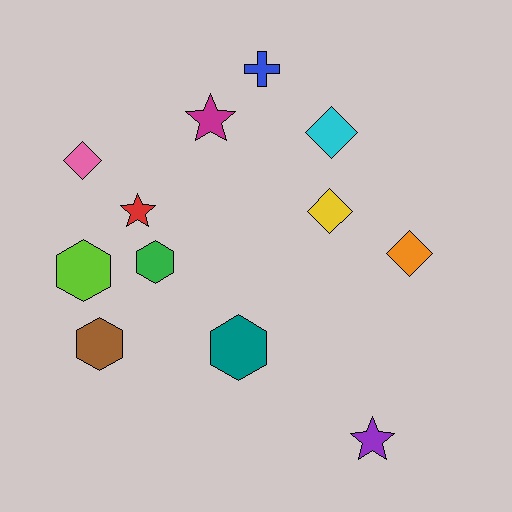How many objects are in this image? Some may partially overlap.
There are 12 objects.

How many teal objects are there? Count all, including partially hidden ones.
There is 1 teal object.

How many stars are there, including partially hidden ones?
There are 3 stars.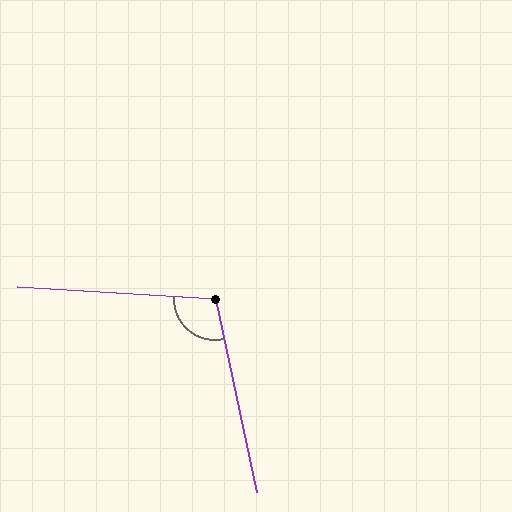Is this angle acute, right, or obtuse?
It is obtuse.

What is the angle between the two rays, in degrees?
Approximately 105 degrees.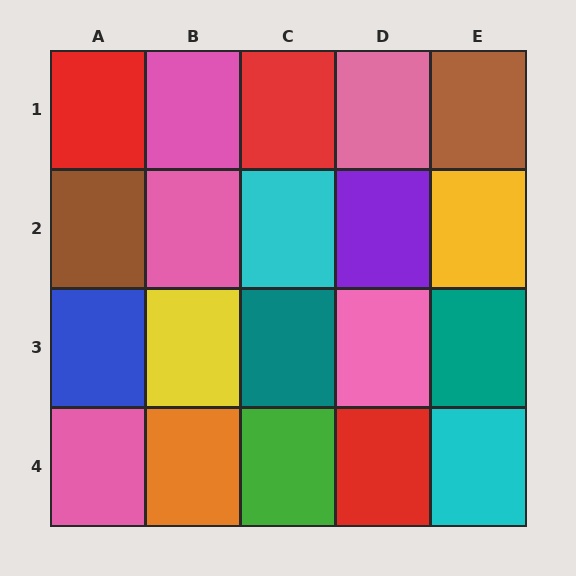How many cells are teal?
2 cells are teal.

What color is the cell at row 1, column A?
Red.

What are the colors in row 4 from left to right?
Pink, orange, green, red, cyan.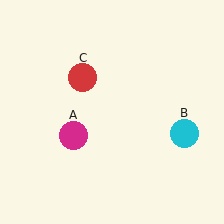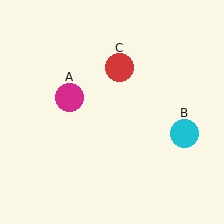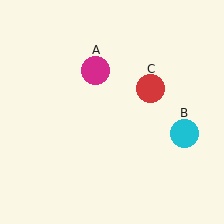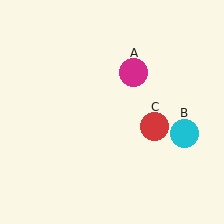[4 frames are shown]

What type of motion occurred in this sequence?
The magenta circle (object A), red circle (object C) rotated clockwise around the center of the scene.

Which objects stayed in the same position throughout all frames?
Cyan circle (object B) remained stationary.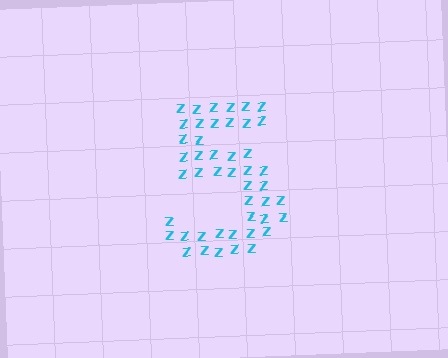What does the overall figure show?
The overall figure shows the digit 5.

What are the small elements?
The small elements are letter Z's.